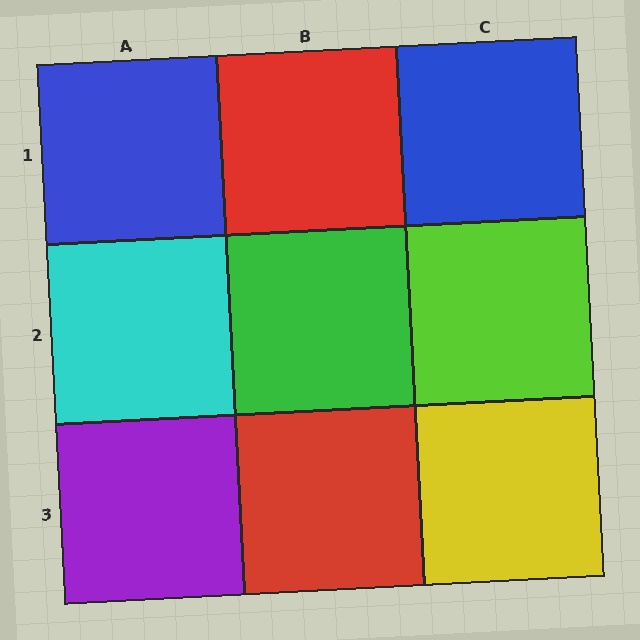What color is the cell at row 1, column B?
Red.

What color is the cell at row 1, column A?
Blue.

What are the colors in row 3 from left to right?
Purple, red, yellow.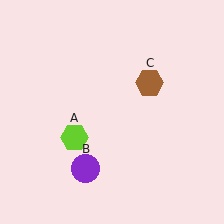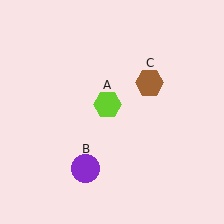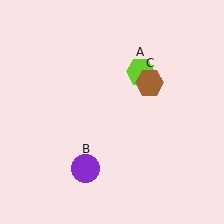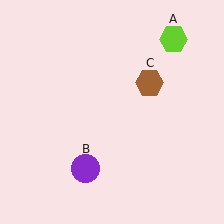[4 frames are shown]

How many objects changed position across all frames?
1 object changed position: lime hexagon (object A).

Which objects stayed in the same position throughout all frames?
Purple circle (object B) and brown hexagon (object C) remained stationary.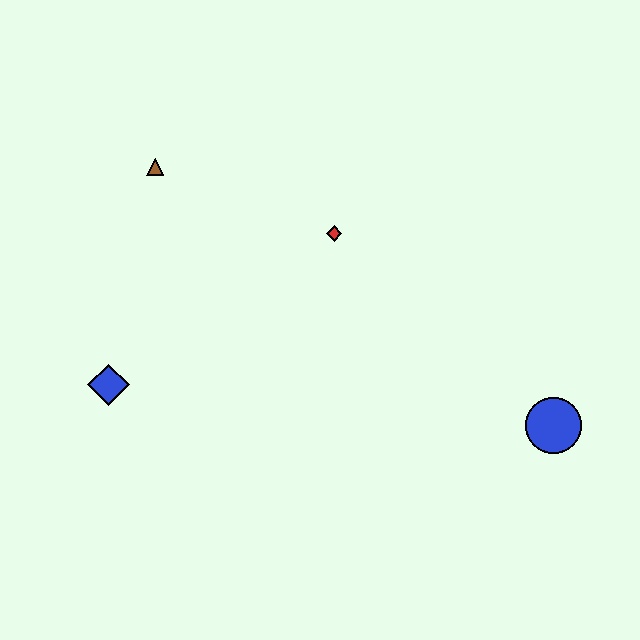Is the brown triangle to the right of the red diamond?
No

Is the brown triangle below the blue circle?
No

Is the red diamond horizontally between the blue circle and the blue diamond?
Yes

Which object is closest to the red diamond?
The brown triangle is closest to the red diamond.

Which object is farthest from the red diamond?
The blue circle is farthest from the red diamond.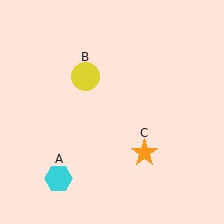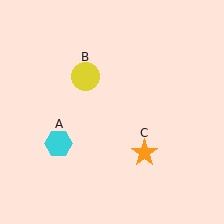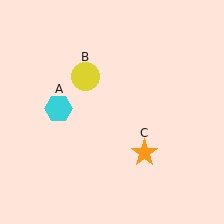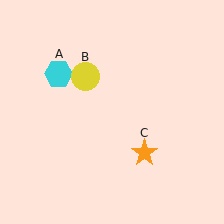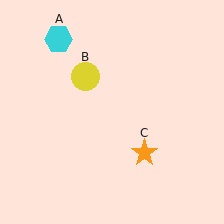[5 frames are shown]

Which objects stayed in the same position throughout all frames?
Yellow circle (object B) and orange star (object C) remained stationary.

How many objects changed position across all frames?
1 object changed position: cyan hexagon (object A).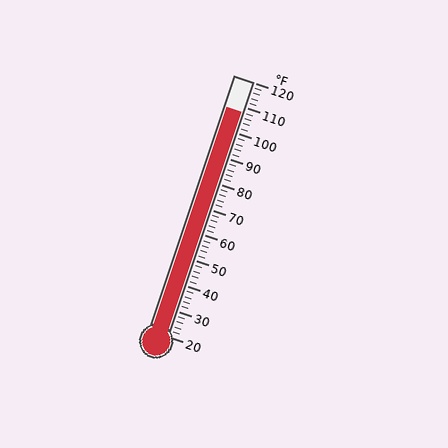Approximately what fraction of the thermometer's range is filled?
The thermometer is filled to approximately 90% of its range.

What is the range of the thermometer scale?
The thermometer scale ranges from 20°F to 120°F.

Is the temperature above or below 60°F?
The temperature is above 60°F.